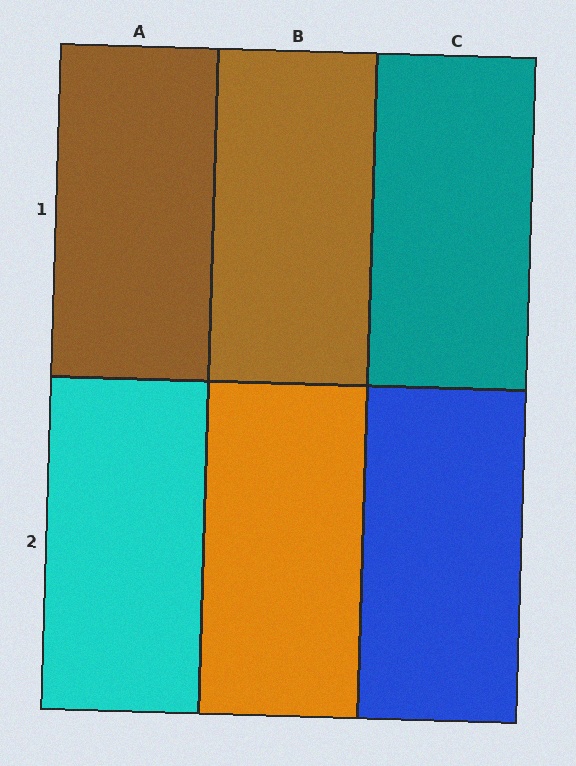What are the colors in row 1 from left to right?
Brown, brown, teal.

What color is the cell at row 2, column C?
Blue.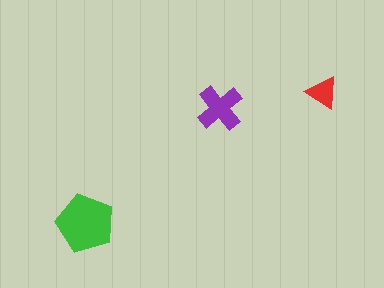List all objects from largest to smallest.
The green pentagon, the purple cross, the red triangle.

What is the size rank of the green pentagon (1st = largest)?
1st.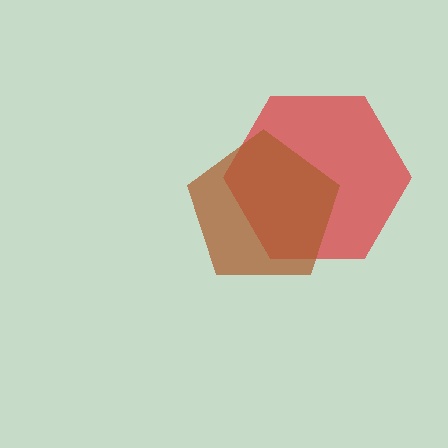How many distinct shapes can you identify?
There are 2 distinct shapes: a red hexagon, a brown pentagon.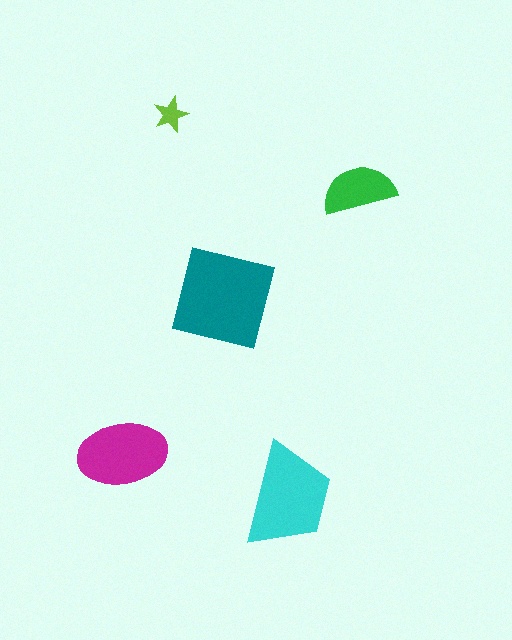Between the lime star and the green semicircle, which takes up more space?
The green semicircle.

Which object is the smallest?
The lime star.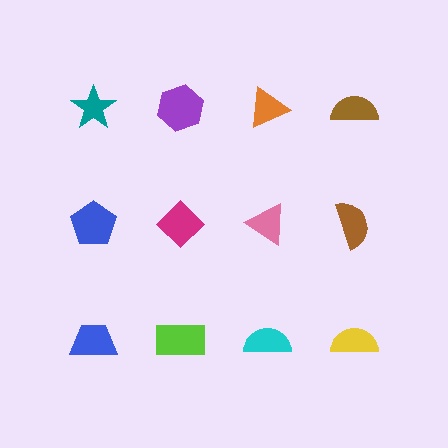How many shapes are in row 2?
4 shapes.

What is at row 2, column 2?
A magenta diamond.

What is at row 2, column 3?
A pink triangle.